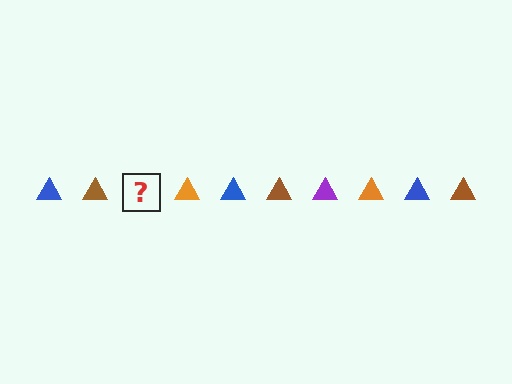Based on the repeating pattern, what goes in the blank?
The blank should be a purple triangle.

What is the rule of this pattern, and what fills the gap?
The rule is that the pattern cycles through blue, brown, purple, orange triangles. The gap should be filled with a purple triangle.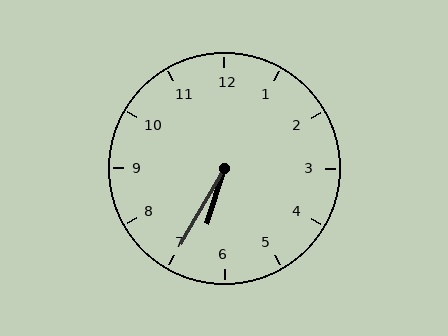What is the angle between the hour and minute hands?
Approximately 12 degrees.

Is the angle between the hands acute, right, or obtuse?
It is acute.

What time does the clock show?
6:35.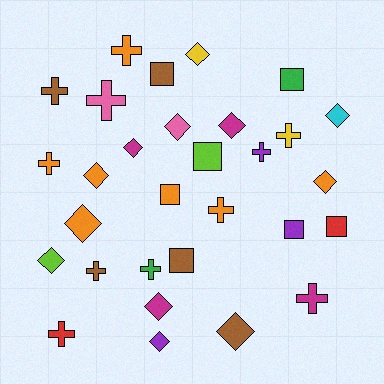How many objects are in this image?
There are 30 objects.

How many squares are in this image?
There are 7 squares.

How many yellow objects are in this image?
There are 2 yellow objects.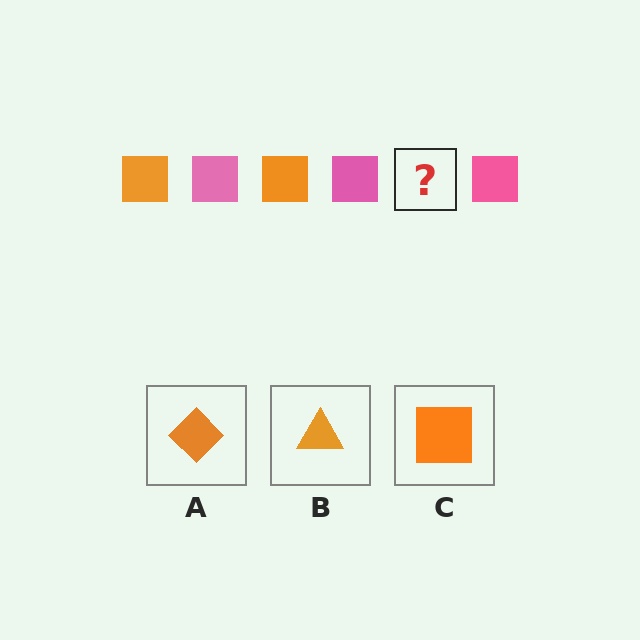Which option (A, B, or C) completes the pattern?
C.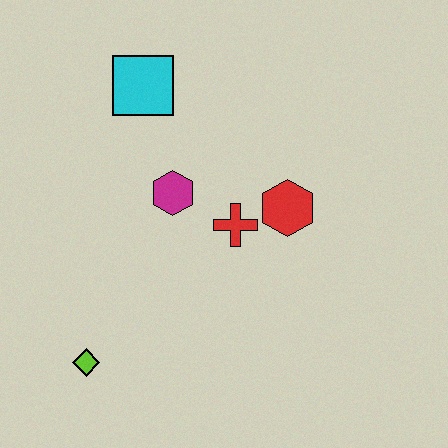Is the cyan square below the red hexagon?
No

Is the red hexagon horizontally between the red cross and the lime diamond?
No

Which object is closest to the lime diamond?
The magenta hexagon is closest to the lime diamond.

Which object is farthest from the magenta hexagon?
The lime diamond is farthest from the magenta hexagon.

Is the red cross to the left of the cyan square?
No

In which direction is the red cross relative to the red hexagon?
The red cross is to the left of the red hexagon.